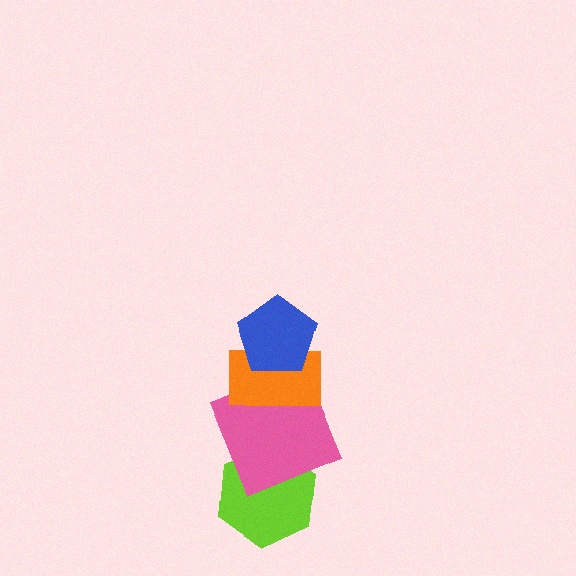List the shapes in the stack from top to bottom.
From top to bottom: the blue pentagon, the orange rectangle, the pink square, the lime hexagon.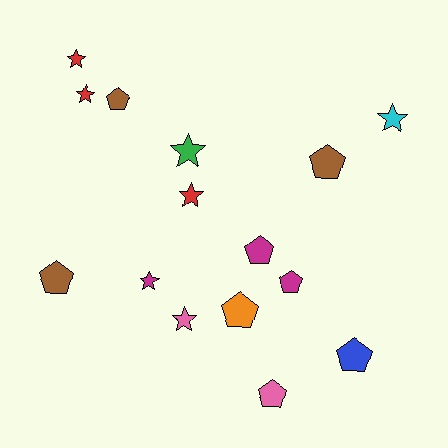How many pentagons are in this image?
There are 8 pentagons.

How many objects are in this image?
There are 15 objects.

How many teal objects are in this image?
There are no teal objects.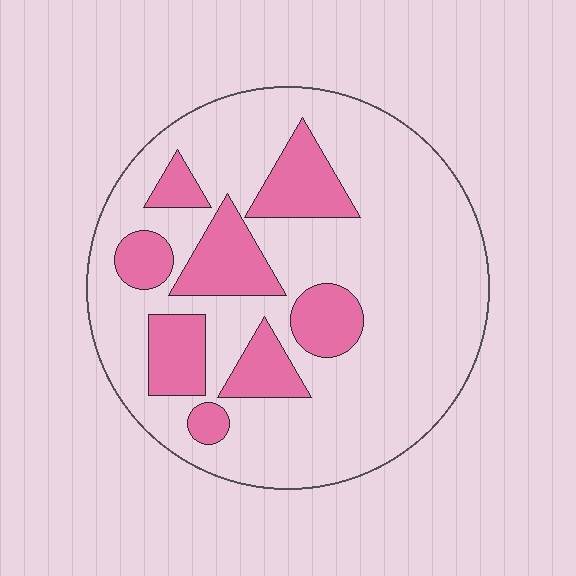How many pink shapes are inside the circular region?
8.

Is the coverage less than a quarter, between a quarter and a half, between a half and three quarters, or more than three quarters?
Less than a quarter.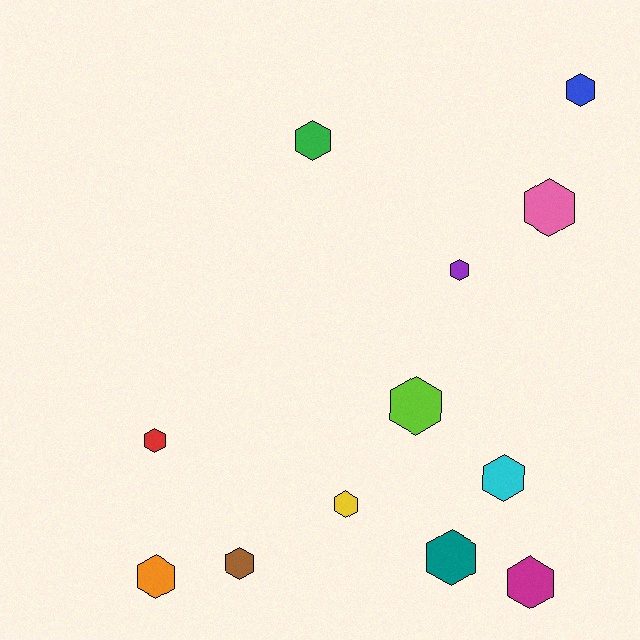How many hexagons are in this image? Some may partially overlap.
There are 12 hexagons.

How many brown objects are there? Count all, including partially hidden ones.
There is 1 brown object.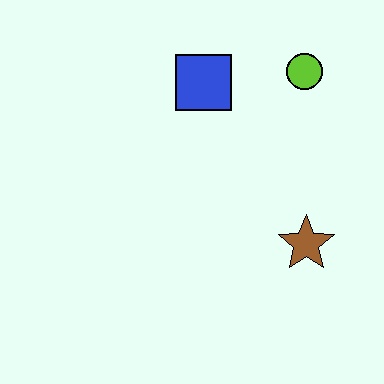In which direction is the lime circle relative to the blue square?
The lime circle is to the right of the blue square.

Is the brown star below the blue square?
Yes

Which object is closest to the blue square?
The lime circle is closest to the blue square.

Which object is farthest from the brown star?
The blue square is farthest from the brown star.